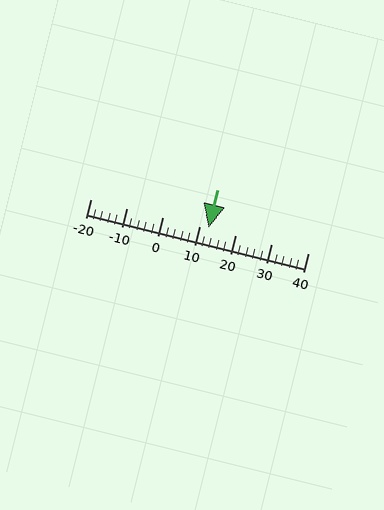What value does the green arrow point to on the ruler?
The green arrow points to approximately 13.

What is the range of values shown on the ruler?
The ruler shows values from -20 to 40.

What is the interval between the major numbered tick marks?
The major tick marks are spaced 10 units apart.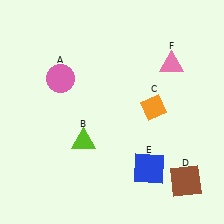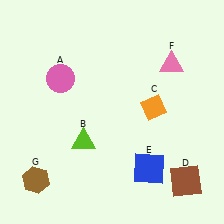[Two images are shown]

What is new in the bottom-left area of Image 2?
A brown hexagon (G) was added in the bottom-left area of Image 2.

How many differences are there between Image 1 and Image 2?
There is 1 difference between the two images.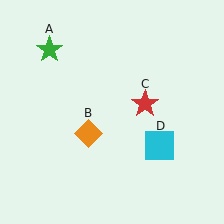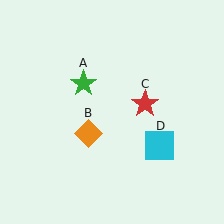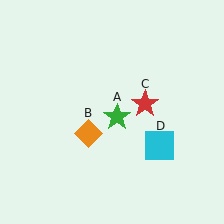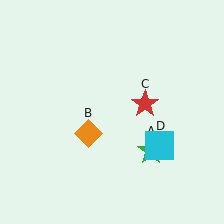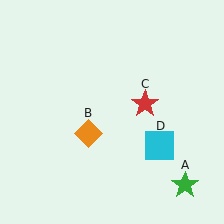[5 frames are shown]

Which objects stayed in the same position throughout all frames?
Orange diamond (object B) and red star (object C) and cyan square (object D) remained stationary.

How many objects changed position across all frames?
1 object changed position: green star (object A).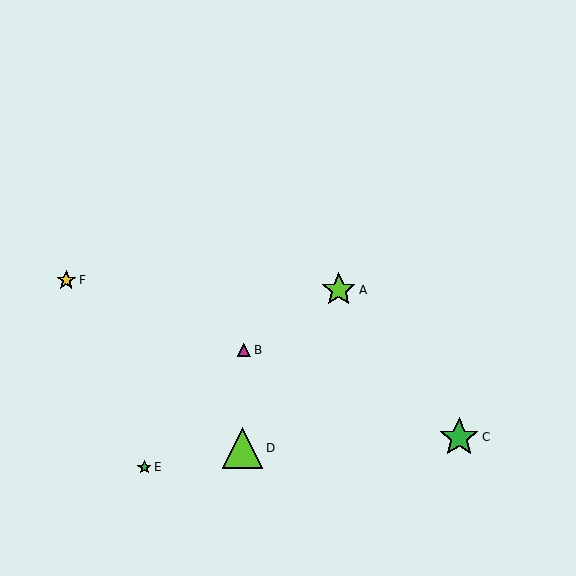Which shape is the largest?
The lime triangle (labeled D) is the largest.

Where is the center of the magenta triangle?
The center of the magenta triangle is at (244, 350).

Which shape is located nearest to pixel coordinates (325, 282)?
The lime star (labeled A) at (339, 290) is nearest to that location.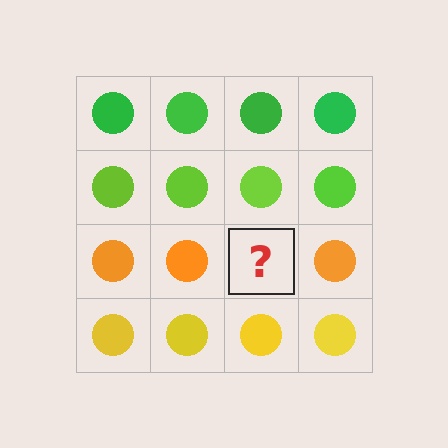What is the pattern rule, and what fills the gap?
The rule is that each row has a consistent color. The gap should be filled with an orange circle.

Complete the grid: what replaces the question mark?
The question mark should be replaced with an orange circle.